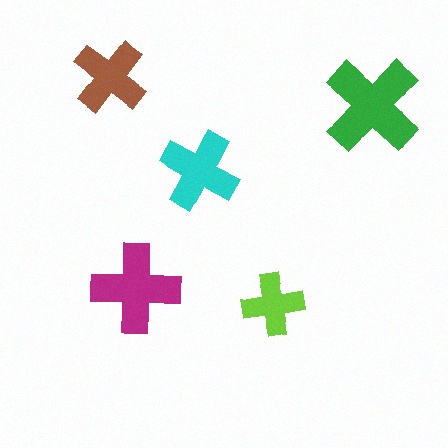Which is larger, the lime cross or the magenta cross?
The magenta one.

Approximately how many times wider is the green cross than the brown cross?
About 1.5 times wider.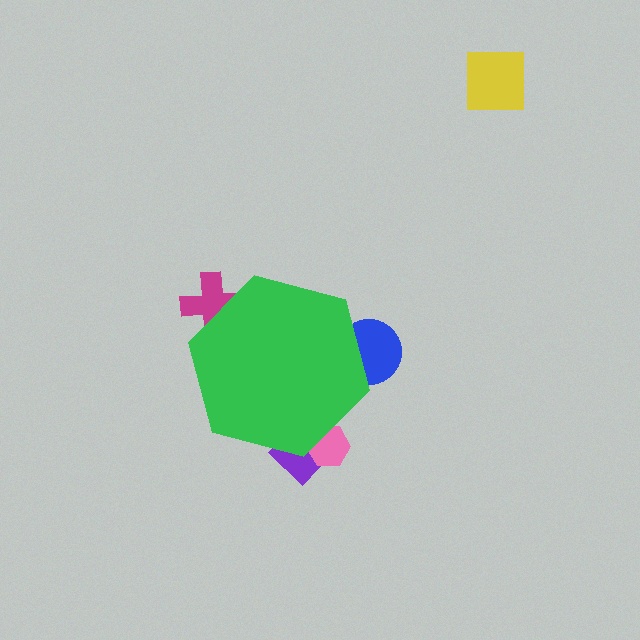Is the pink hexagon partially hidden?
Yes, the pink hexagon is partially hidden behind the green hexagon.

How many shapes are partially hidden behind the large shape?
4 shapes are partially hidden.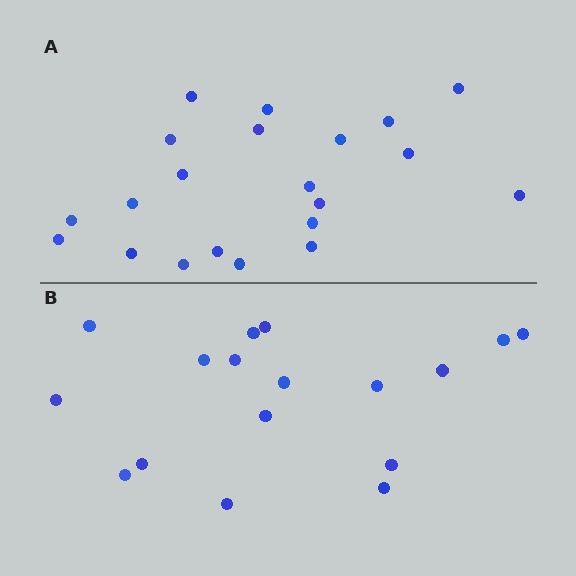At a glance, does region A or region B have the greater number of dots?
Region A (the top region) has more dots.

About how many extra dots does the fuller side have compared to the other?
Region A has about 4 more dots than region B.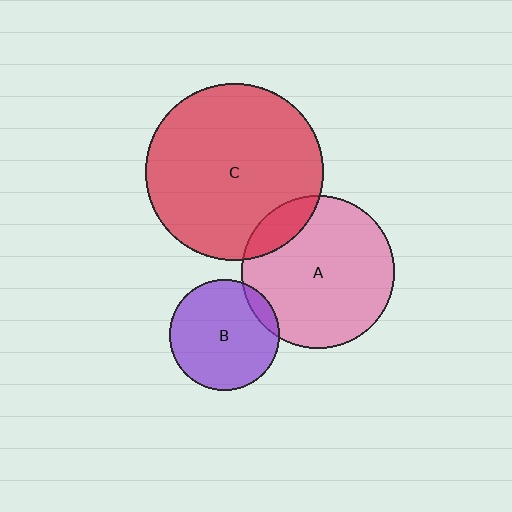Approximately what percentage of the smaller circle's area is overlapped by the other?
Approximately 15%.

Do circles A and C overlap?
Yes.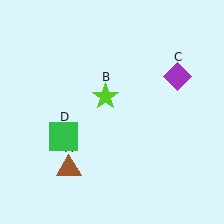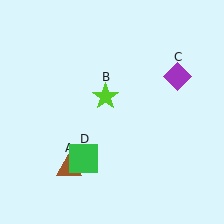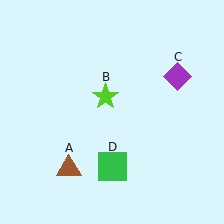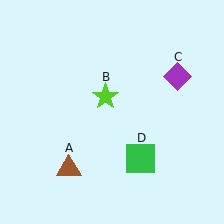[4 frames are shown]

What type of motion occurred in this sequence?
The green square (object D) rotated counterclockwise around the center of the scene.